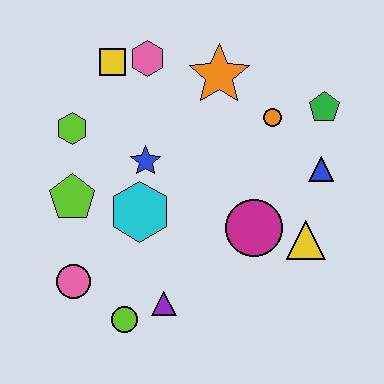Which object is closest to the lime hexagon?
The lime pentagon is closest to the lime hexagon.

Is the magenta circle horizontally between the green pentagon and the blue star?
Yes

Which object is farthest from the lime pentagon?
The green pentagon is farthest from the lime pentagon.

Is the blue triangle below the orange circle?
Yes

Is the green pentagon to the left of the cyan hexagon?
No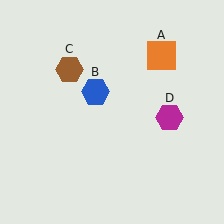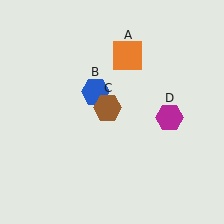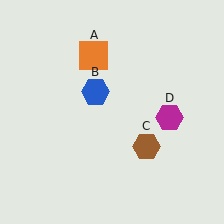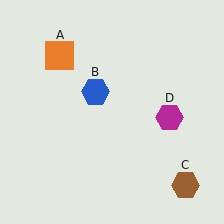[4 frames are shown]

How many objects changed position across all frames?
2 objects changed position: orange square (object A), brown hexagon (object C).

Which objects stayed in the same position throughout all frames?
Blue hexagon (object B) and magenta hexagon (object D) remained stationary.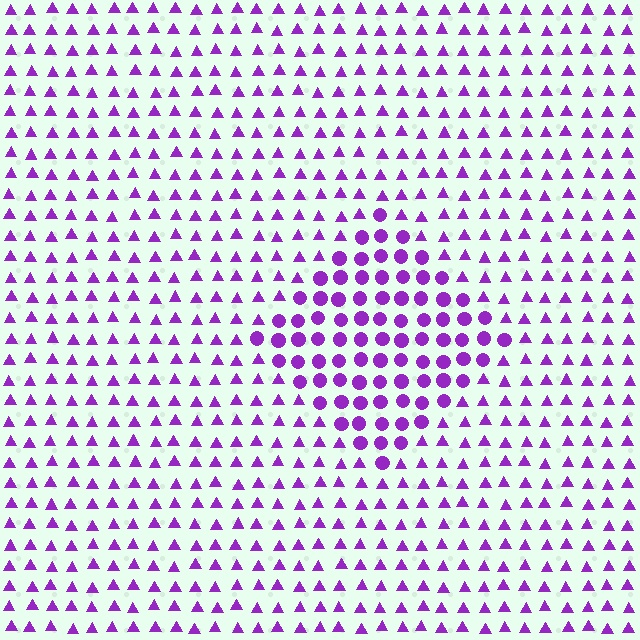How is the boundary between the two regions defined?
The boundary is defined by a change in element shape: circles inside vs. triangles outside. All elements share the same color and spacing.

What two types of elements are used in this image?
The image uses circles inside the diamond region and triangles outside it.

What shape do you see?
I see a diamond.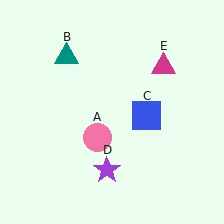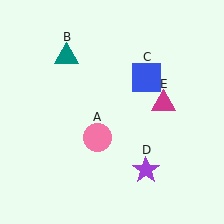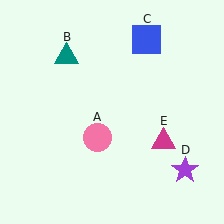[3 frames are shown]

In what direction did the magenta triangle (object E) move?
The magenta triangle (object E) moved down.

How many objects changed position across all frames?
3 objects changed position: blue square (object C), purple star (object D), magenta triangle (object E).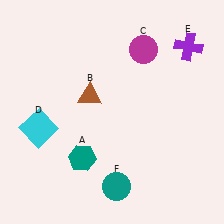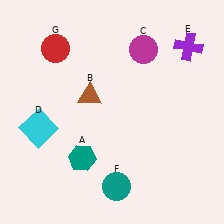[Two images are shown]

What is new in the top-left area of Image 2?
A red circle (G) was added in the top-left area of Image 2.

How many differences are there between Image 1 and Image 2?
There is 1 difference between the two images.